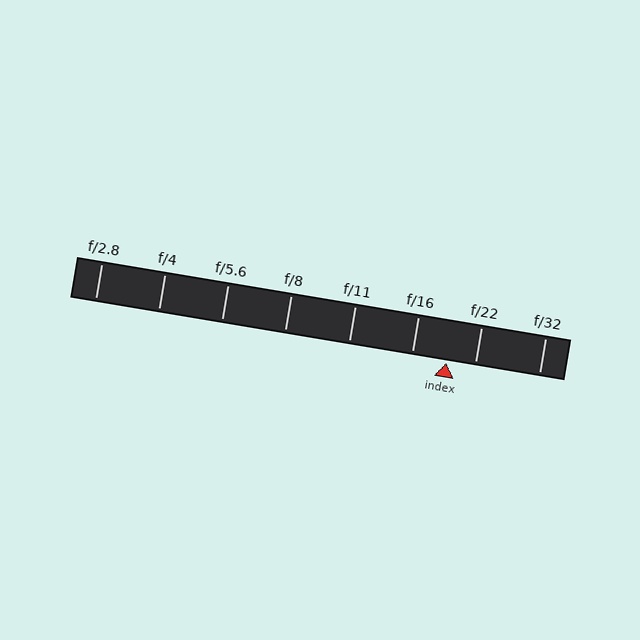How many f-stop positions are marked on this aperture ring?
There are 8 f-stop positions marked.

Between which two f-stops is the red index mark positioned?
The index mark is between f/16 and f/22.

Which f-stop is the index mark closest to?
The index mark is closest to f/22.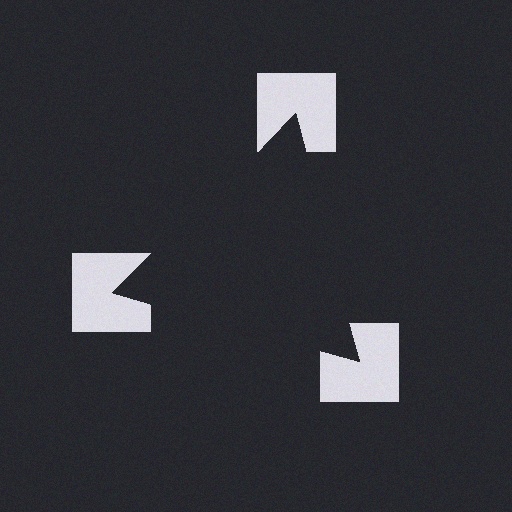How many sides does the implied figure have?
3 sides.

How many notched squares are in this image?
There are 3 — one at each vertex of the illusory triangle.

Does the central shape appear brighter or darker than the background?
It typically appears slightly darker than the background, even though no actual brightness change is drawn.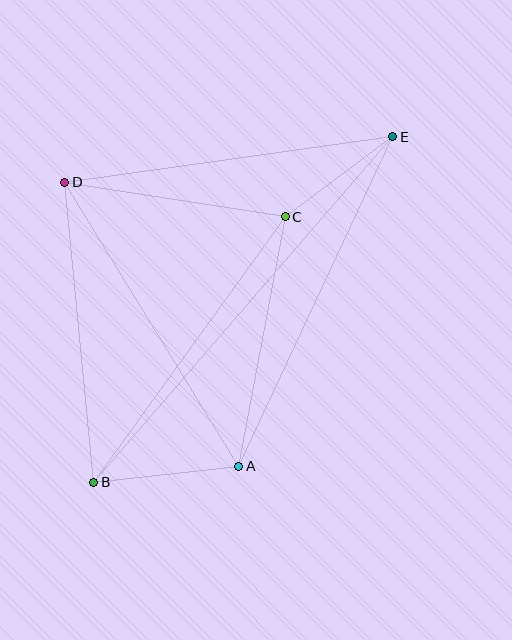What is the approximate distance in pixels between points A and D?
The distance between A and D is approximately 333 pixels.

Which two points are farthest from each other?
Points B and E are farthest from each other.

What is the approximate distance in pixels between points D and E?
The distance between D and E is approximately 332 pixels.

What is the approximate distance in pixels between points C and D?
The distance between C and D is approximately 223 pixels.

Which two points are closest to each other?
Points C and E are closest to each other.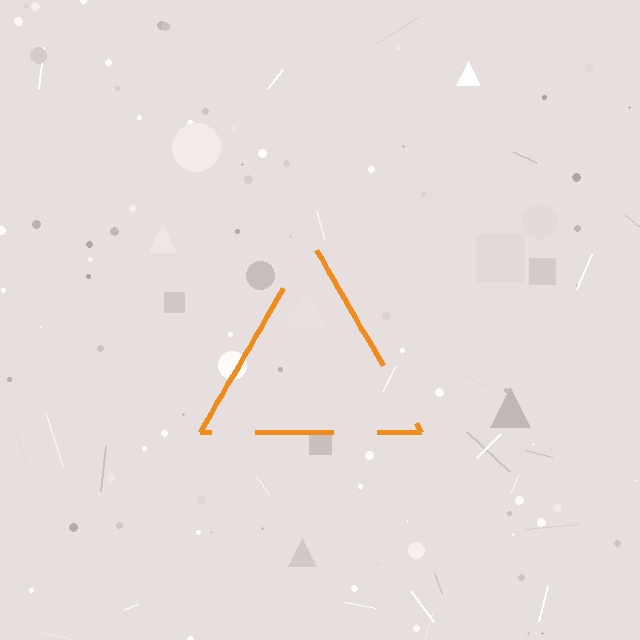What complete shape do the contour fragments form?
The contour fragments form a triangle.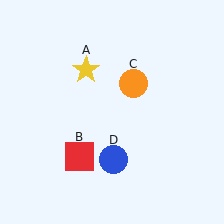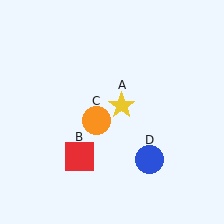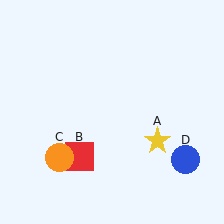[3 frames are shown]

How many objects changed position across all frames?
3 objects changed position: yellow star (object A), orange circle (object C), blue circle (object D).